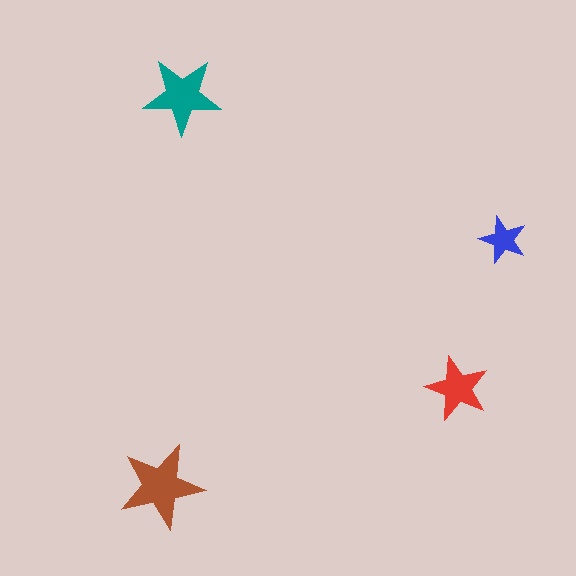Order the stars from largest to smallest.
the brown one, the teal one, the red one, the blue one.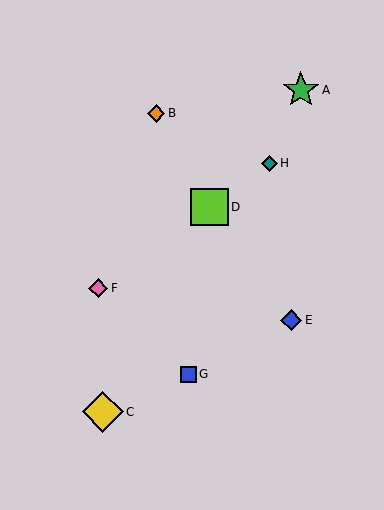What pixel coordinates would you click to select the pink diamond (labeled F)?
Click at (98, 288) to select the pink diamond F.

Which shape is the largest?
The yellow diamond (labeled C) is the largest.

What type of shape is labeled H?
Shape H is a teal diamond.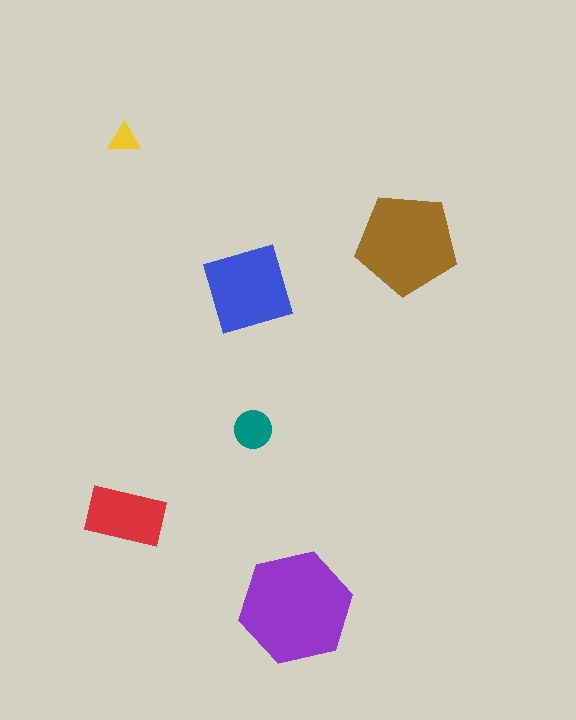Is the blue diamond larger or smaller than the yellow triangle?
Larger.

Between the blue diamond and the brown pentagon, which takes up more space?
The brown pentagon.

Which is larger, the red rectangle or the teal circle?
The red rectangle.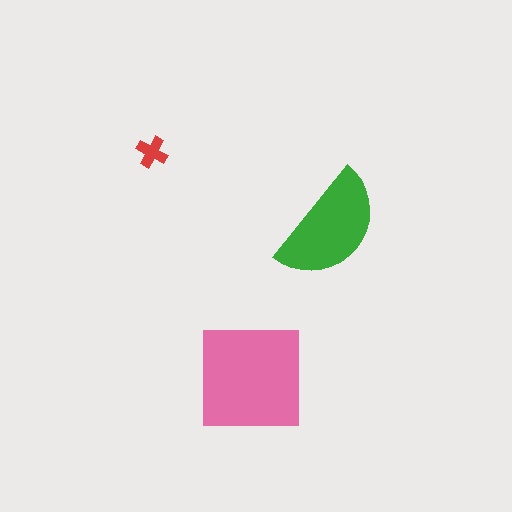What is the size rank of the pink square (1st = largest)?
1st.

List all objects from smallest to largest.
The red cross, the green semicircle, the pink square.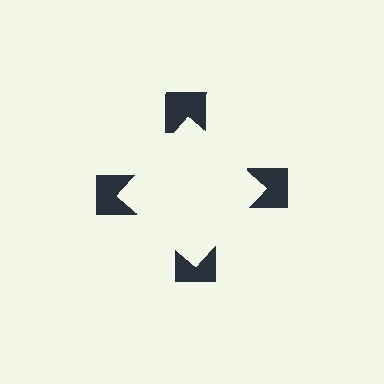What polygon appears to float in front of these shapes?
An illusory square — its edges are inferred from the aligned wedge cuts in the notched squares, not physically drawn.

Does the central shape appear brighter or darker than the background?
It typically appears slightly brighter than the background, even though no actual brightness change is drawn.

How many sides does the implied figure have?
4 sides.